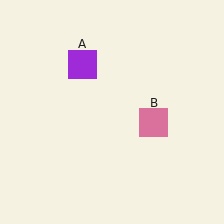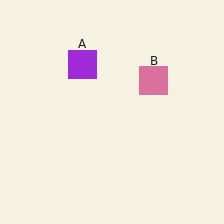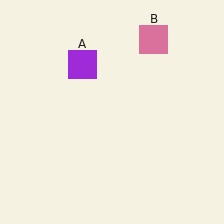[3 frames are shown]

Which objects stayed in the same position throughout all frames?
Purple square (object A) remained stationary.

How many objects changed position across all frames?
1 object changed position: pink square (object B).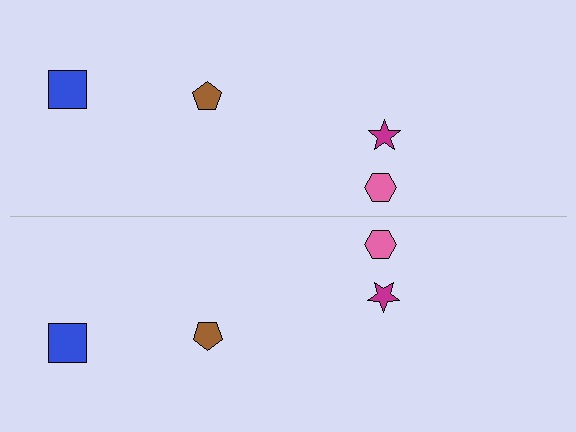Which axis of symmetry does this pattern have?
The pattern has a horizontal axis of symmetry running through the center of the image.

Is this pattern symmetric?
Yes, this pattern has bilateral (reflection) symmetry.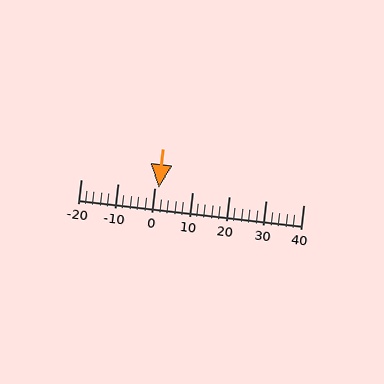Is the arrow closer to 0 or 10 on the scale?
The arrow is closer to 0.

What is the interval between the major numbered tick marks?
The major tick marks are spaced 10 units apart.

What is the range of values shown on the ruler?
The ruler shows values from -20 to 40.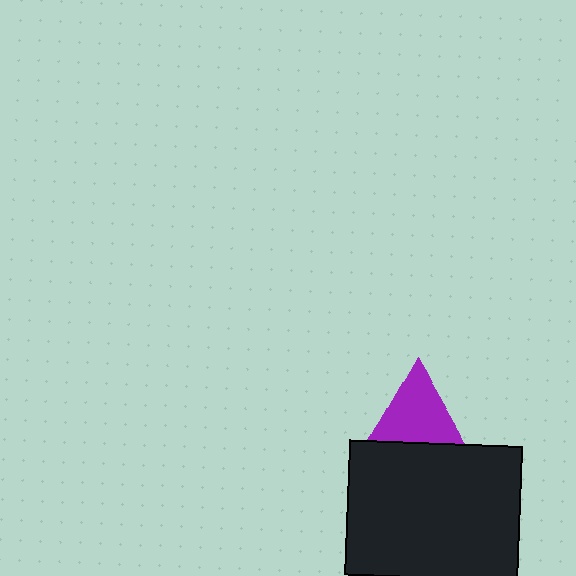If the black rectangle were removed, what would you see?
You would see the complete purple triangle.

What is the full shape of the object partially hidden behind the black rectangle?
The partially hidden object is a purple triangle.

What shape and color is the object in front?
The object in front is a black rectangle.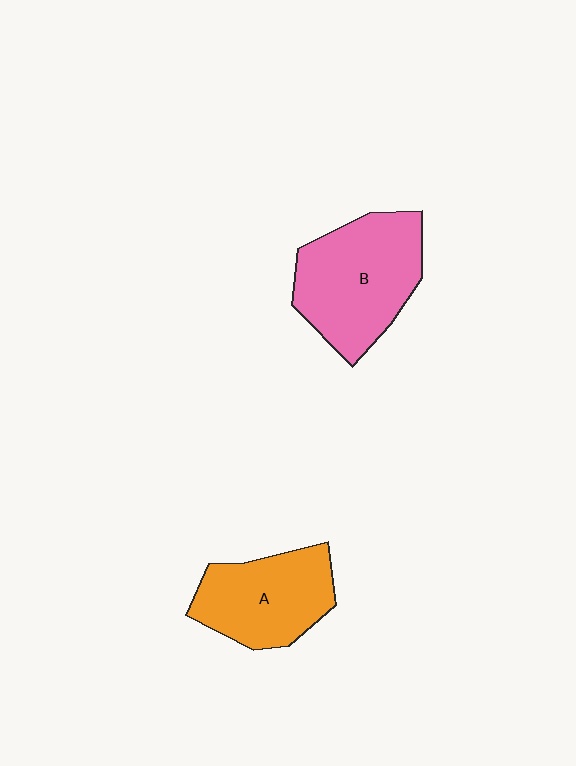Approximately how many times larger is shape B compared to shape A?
Approximately 1.3 times.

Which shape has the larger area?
Shape B (pink).